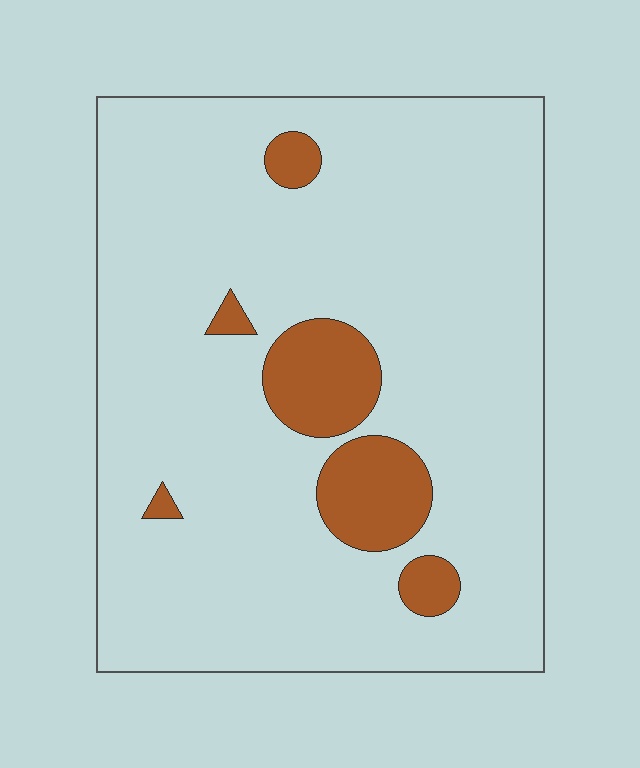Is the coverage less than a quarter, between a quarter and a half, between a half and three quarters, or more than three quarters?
Less than a quarter.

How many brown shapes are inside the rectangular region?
6.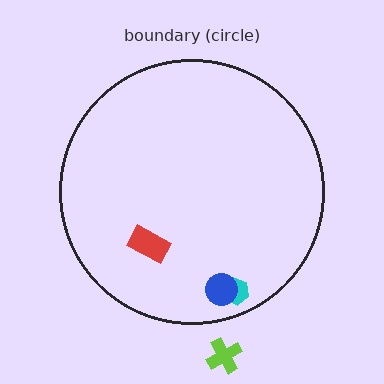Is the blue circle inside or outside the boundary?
Inside.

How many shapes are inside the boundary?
3 inside, 1 outside.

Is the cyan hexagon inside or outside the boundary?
Inside.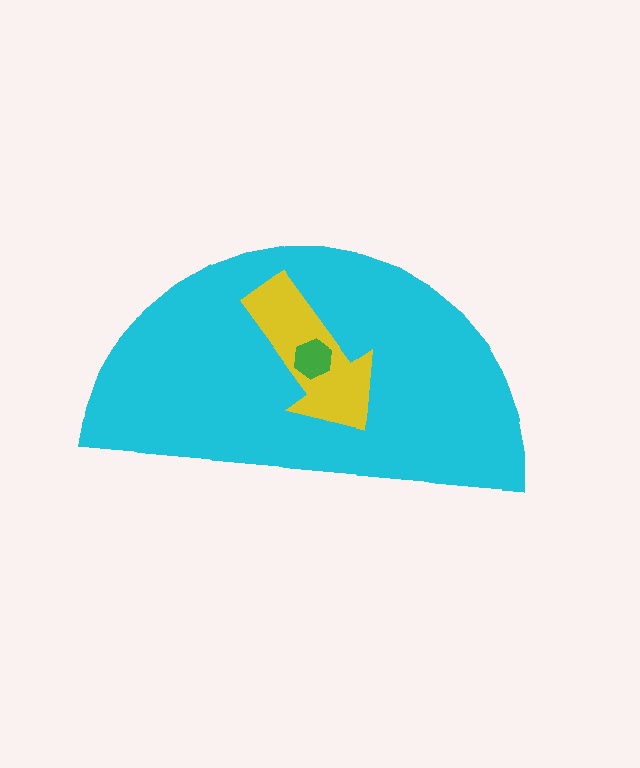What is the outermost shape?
The cyan semicircle.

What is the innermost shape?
The green hexagon.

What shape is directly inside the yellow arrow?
The green hexagon.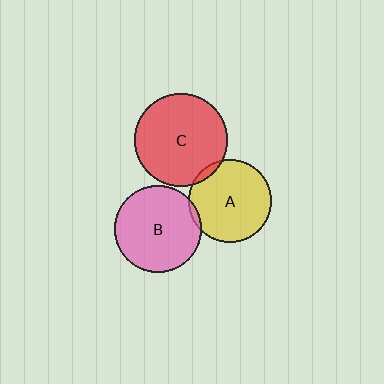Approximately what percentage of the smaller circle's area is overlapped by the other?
Approximately 5%.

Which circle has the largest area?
Circle C (red).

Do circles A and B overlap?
Yes.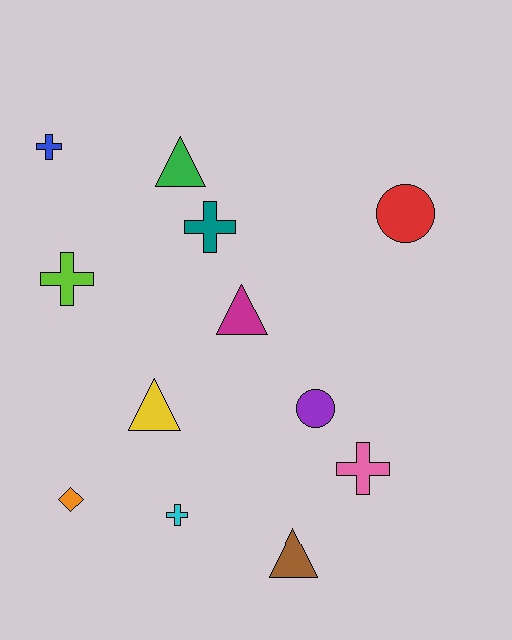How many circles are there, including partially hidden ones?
There are 2 circles.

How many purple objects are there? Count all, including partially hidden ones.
There is 1 purple object.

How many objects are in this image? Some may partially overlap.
There are 12 objects.